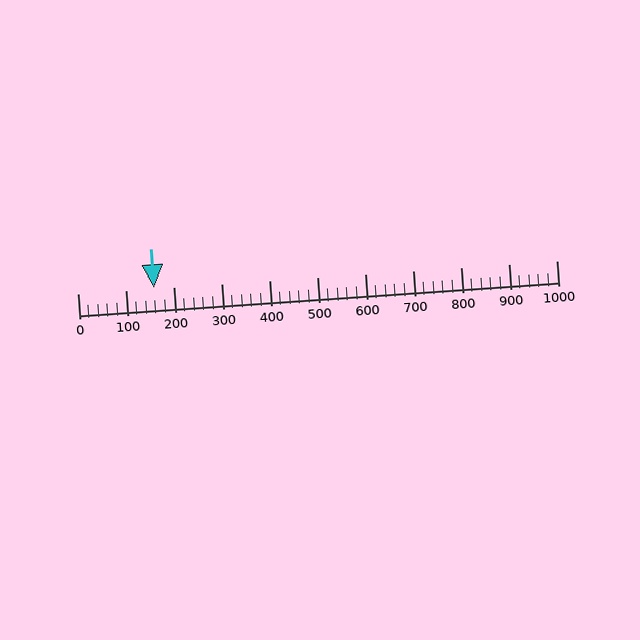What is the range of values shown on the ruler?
The ruler shows values from 0 to 1000.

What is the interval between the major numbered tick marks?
The major tick marks are spaced 100 units apart.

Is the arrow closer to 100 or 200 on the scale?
The arrow is closer to 200.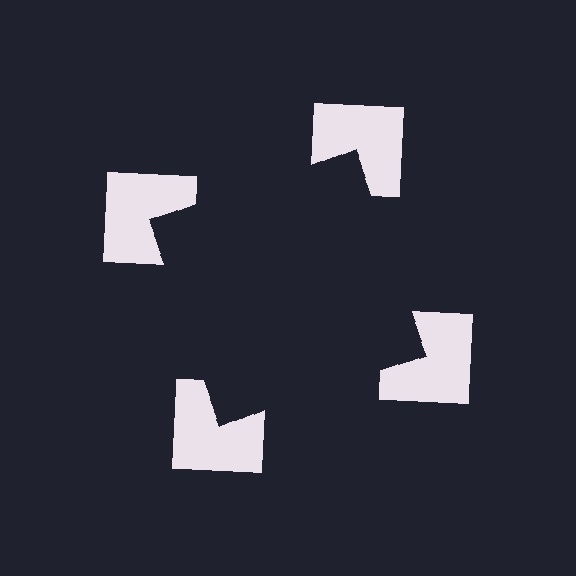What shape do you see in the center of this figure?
An illusory square — its edges are inferred from the aligned wedge cuts in the notched squares, not physically drawn.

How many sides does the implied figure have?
4 sides.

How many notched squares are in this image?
There are 4 — one at each vertex of the illusory square.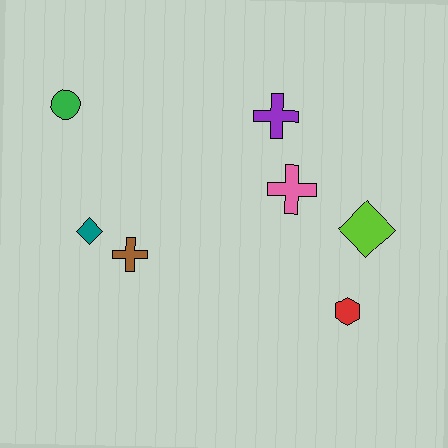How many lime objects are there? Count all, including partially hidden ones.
There is 1 lime object.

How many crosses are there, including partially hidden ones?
There are 3 crosses.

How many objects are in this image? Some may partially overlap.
There are 7 objects.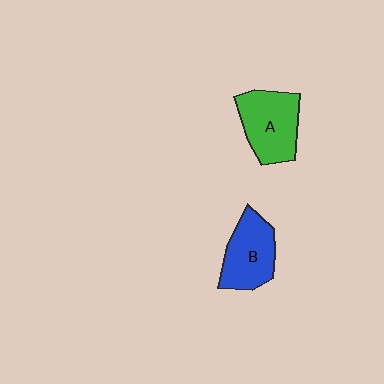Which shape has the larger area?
Shape A (green).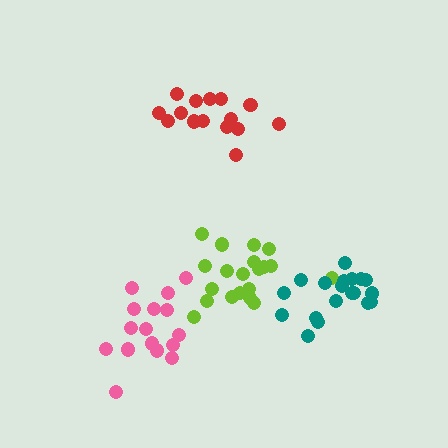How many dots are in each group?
Group 1: 15 dots, Group 2: 20 dots, Group 3: 16 dots, Group 4: 19 dots (70 total).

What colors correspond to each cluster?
The clusters are colored: red, lime, pink, teal.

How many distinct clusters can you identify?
There are 4 distinct clusters.